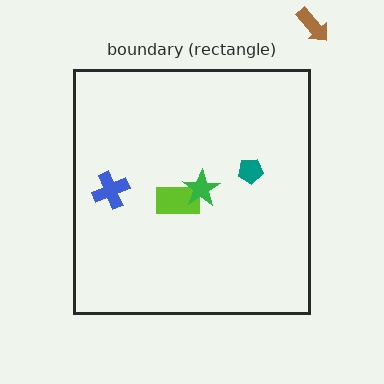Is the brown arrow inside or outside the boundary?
Outside.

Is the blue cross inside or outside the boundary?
Inside.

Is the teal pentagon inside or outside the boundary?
Inside.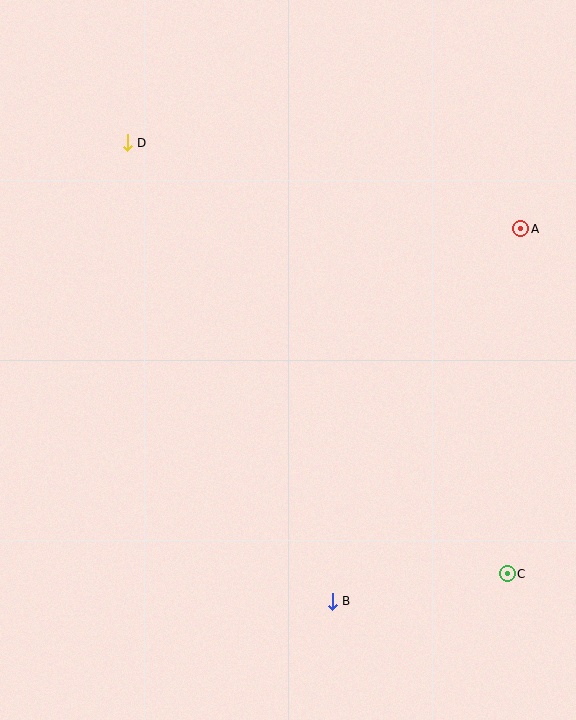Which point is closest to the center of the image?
Point B at (332, 601) is closest to the center.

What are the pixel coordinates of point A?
Point A is at (521, 229).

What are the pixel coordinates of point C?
Point C is at (507, 574).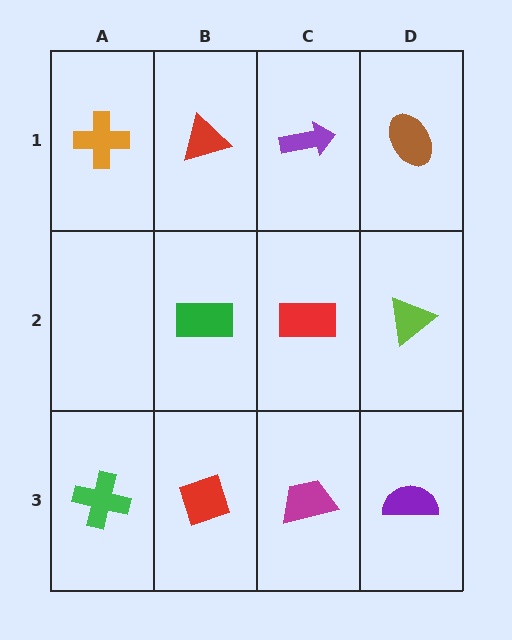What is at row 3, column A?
A green cross.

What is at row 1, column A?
An orange cross.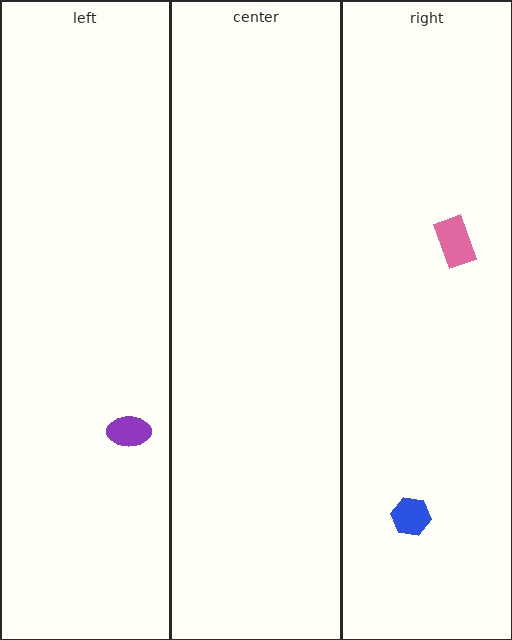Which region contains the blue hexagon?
The right region.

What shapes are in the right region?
The blue hexagon, the pink rectangle.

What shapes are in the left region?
The purple ellipse.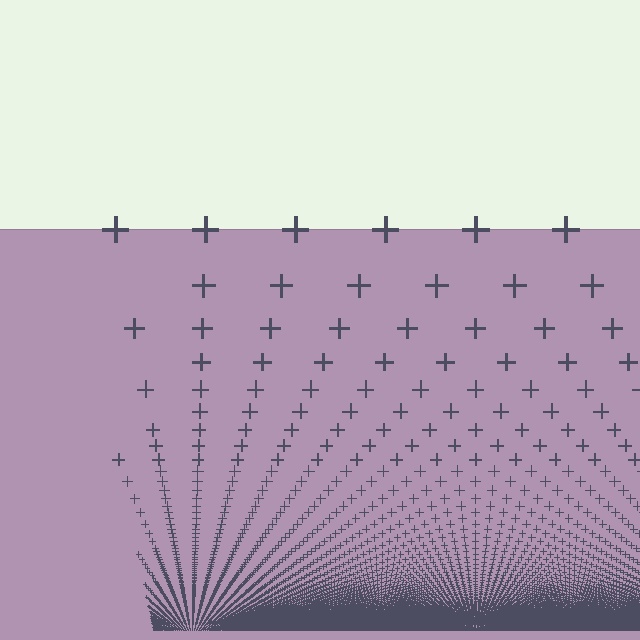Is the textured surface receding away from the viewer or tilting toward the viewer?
The surface appears to tilt toward the viewer. Texture elements get larger and sparser toward the top.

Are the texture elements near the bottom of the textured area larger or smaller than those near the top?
Smaller. The gradient is inverted — elements near the bottom are smaller and denser.